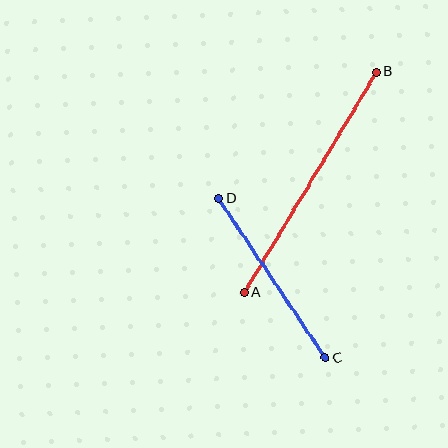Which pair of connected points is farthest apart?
Points A and B are farthest apart.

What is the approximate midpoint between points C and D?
The midpoint is at approximately (272, 278) pixels.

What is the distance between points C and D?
The distance is approximately 191 pixels.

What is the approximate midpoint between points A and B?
The midpoint is at approximately (310, 182) pixels.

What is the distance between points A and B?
The distance is approximately 257 pixels.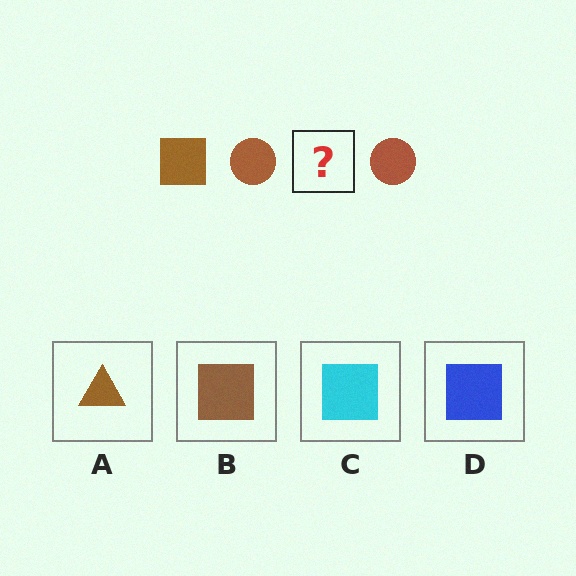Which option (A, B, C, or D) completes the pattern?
B.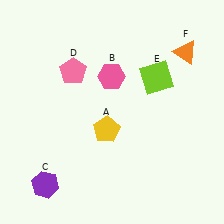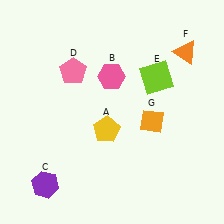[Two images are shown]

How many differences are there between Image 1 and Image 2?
There is 1 difference between the two images.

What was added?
An orange diamond (G) was added in Image 2.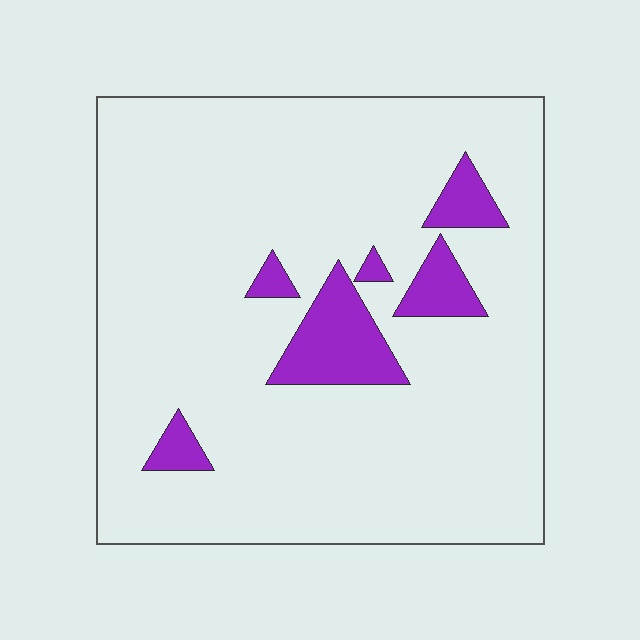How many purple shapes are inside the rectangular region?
6.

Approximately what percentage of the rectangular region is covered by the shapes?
Approximately 10%.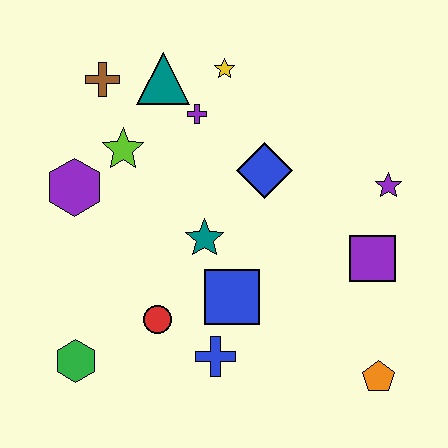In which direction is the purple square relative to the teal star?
The purple square is to the right of the teal star.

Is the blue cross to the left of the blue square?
Yes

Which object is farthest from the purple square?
The brown cross is farthest from the purple square.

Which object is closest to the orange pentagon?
The purple square is closest to the orange pentagon.